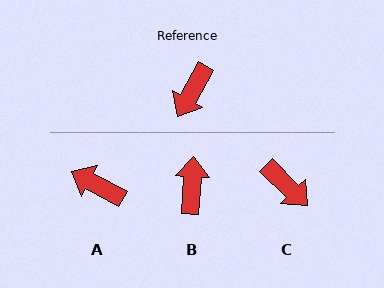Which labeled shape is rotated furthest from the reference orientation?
B, about 154 degrees away.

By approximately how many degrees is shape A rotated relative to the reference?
Approximately 89 degrees clockwise.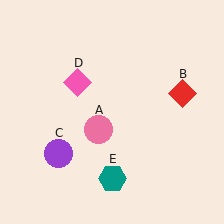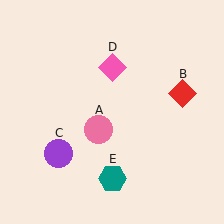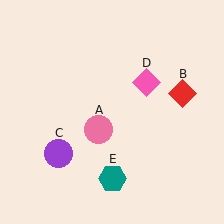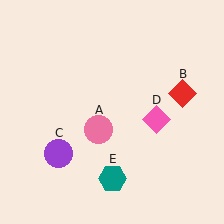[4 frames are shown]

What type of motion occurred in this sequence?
The pink diamond (object D) rotated clockwise around the center of the scene.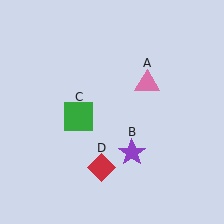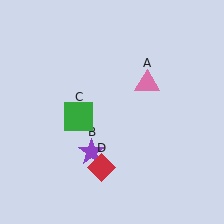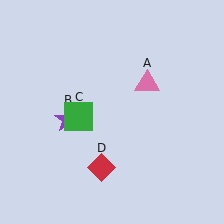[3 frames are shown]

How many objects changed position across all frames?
1 object changed position: purple star (object B).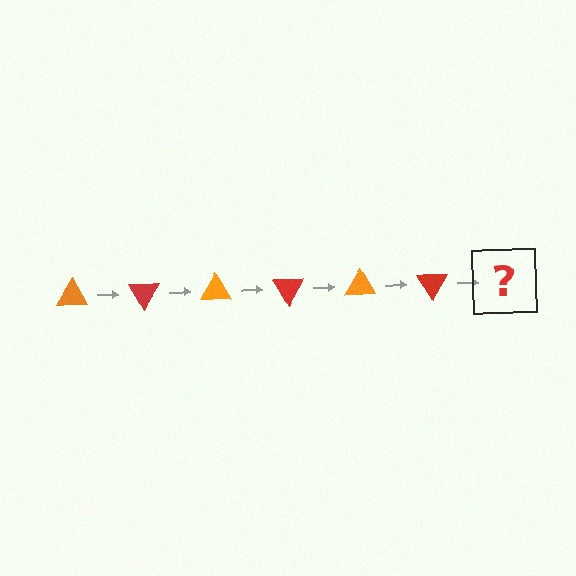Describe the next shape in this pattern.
It should be an orange triangle, rotated 360 degrees from the start.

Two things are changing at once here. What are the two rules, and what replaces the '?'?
The two rules are that it rotates 60 degrees each step and the color cycles through orange and red. The '?' should be an orange triangle, rotated 360 degrees from the start.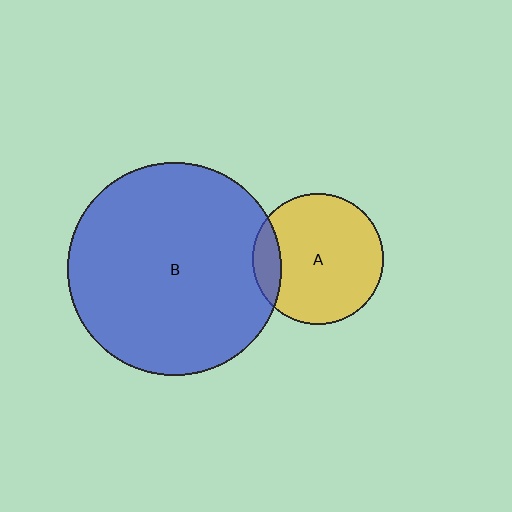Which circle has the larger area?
Circle B (blue).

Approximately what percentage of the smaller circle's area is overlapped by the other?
Approximately 15%.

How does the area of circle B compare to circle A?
Approximately 2.7 times.